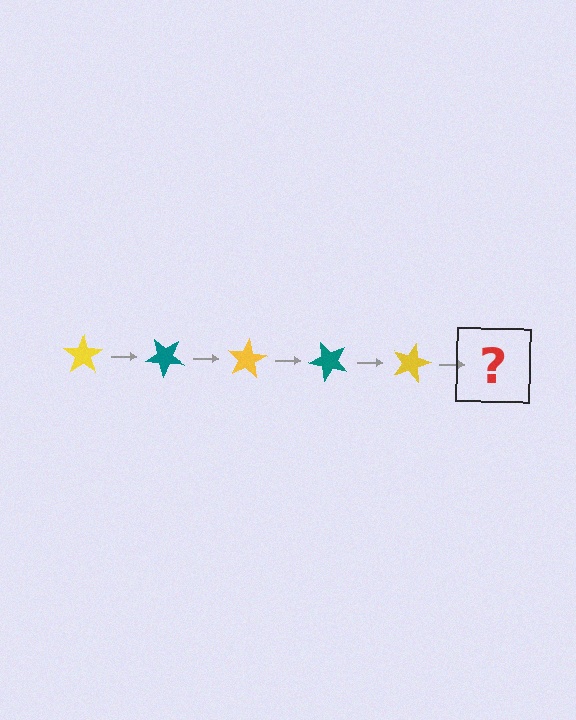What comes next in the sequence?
The next element should be a teal star, rotated 200 degrees from the start.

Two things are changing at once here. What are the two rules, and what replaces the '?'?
The two rules are that it rotates 40 degrees each step and the color cycles through yellow and teal. The '?' should be a teal star, rotated 200 degrees from the start.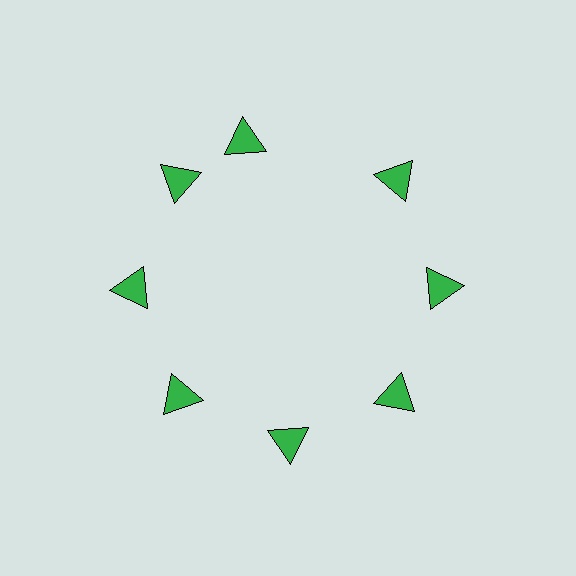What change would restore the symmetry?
The symmetry would be restored by rotating it back into even spacing with its neighbors so that all 8 triangles sit at equal angles and equal distance from the center.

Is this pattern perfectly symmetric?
No. The 8 green triangles are arranged in a ring, but one element near the 12 o'clock position is rotated out of alignment along the ring, breaking the 8-fold rotational symmetry.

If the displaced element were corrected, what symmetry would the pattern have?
It would have 8-fold rotational symmetry — the pattern would map onto itself every 45 degrees.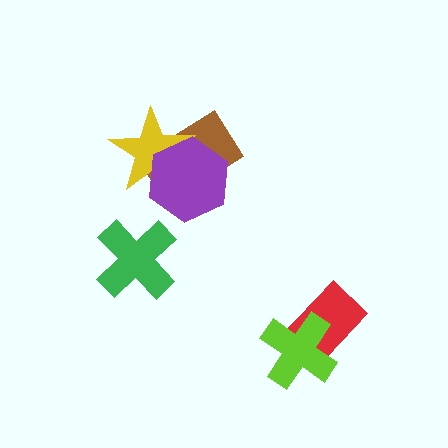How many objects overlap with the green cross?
0 objects overlap with the green cross.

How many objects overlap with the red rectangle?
1 object overlaps with the red rectangle.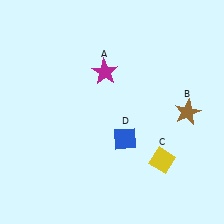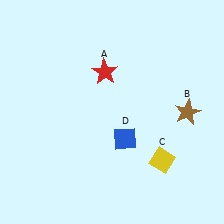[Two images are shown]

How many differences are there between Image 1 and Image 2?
There is 1 difference between the two images.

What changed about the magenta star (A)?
In Image 1, A is magenta. In Image 2, it changed to red.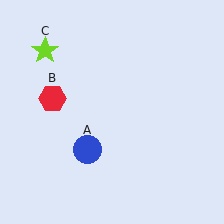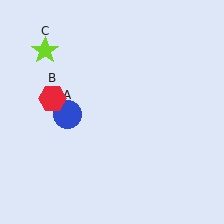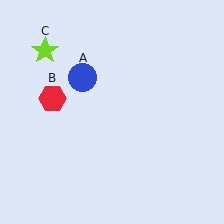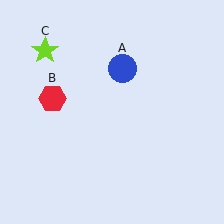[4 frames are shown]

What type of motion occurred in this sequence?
The blue circle (object A) rotated clockwise around the center of the scene.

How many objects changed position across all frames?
1 object changed position: blue circle (object A).